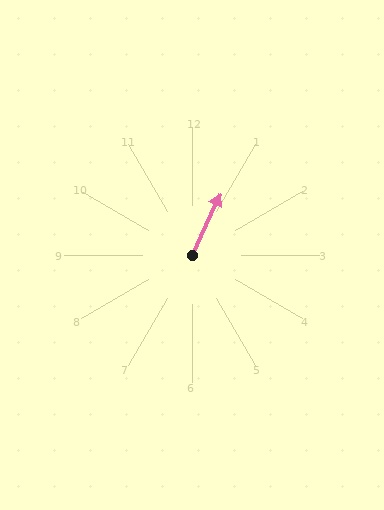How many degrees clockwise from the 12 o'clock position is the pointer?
Approximately 25 degrees.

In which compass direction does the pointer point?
Northeast.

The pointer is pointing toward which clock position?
Roughly 1 o'clock.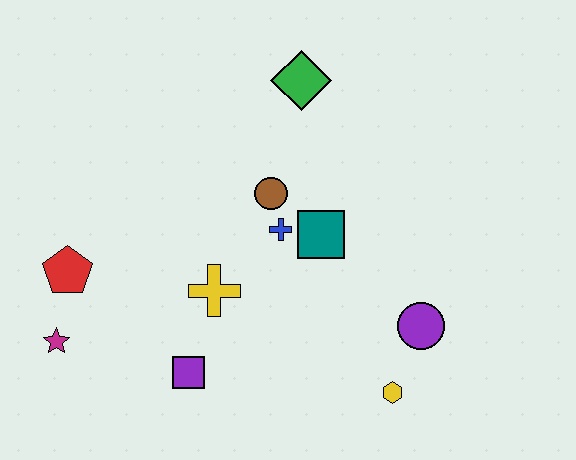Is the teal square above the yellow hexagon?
Yes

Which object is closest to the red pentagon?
The magenta star is closest to the red pentagon.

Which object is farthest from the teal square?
The magenta star is farthest from the teal square.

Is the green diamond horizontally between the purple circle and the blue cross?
Yes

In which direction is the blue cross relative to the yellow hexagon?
The blue cross is above the yellow hexagon.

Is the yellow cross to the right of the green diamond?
No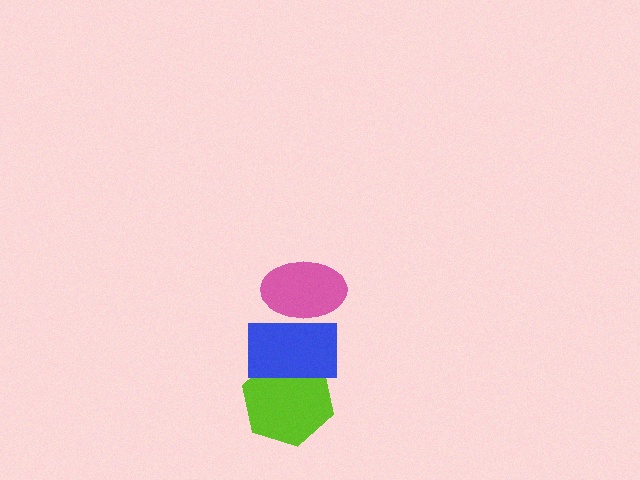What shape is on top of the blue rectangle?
The pink ellipse is on top of the blue rectangle.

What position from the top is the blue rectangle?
The blue rectangle is 2nd from the top.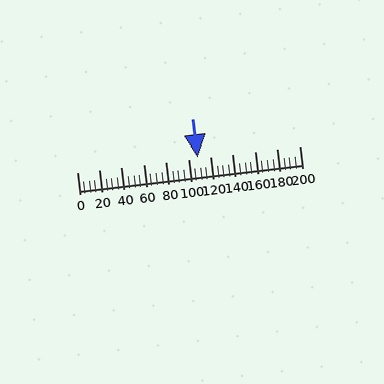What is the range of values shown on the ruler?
The ruler shows values from 0 to 200.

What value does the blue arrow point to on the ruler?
The blue arrow points to approximately 109.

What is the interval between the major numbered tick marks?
The major tick marks are spaced 20 units apart.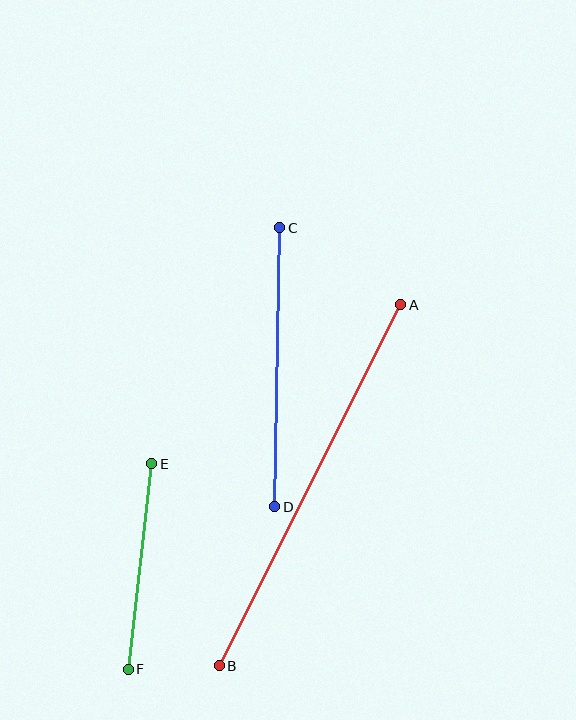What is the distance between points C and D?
The distance is approximately 279 pixels.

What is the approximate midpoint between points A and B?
The midpoint is at approximately (310, 485) pixels.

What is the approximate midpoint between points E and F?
The midpoint is at approximately (140, 566) pixels.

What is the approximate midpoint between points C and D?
The midpoint is at approximately (277, 367) pixels.